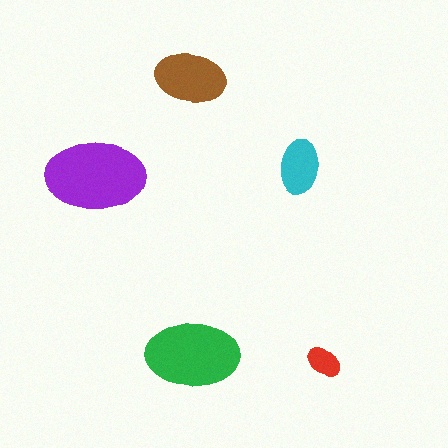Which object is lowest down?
The red ellipse is bottommost.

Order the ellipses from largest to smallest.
the purple one, the green one, the brown one, the cyan one, the red one.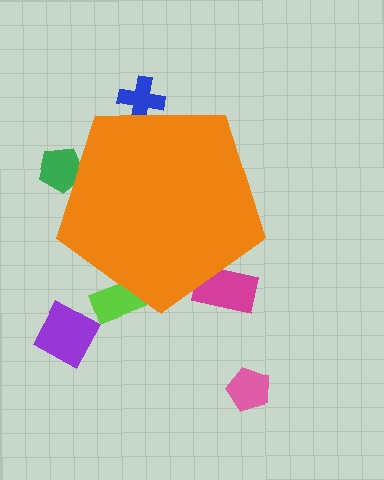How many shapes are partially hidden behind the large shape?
4 shapes are partially hidden.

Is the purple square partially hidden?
No, the purple square is fully visible.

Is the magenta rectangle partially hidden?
Yes, the magenta rectangle is partially hidden behind the orange pentagon.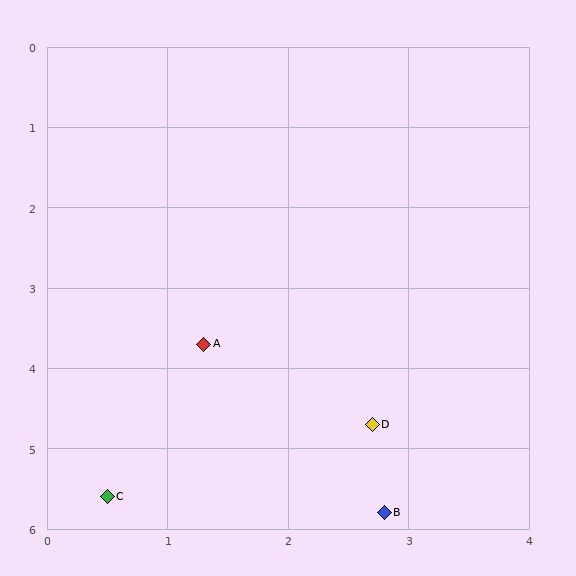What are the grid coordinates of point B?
Point B is at approximately (2.8, 5.8).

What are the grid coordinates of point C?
Point C is at approximately (0.5, 5.6).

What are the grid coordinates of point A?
Point A is at approximately (1.3, 3.7).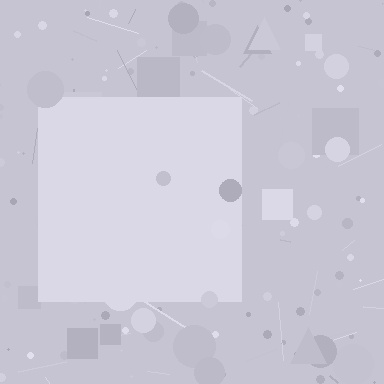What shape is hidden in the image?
A square is hidden in the image.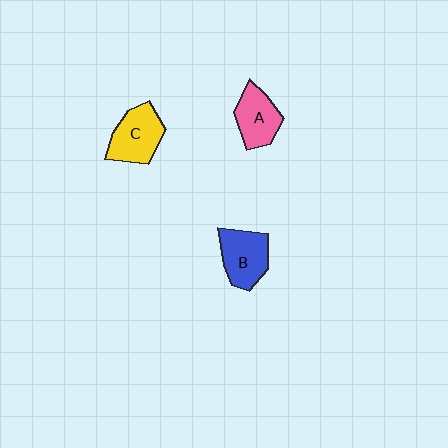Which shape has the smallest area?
Shape A (pink).